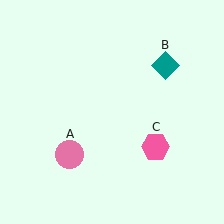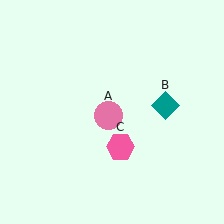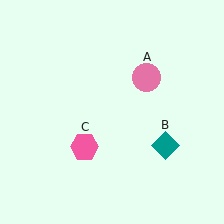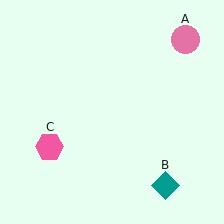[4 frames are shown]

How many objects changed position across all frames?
3 objects changed position: pink circle (object A), teal diamond (object B), pink hexagon (object C).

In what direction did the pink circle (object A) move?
The pink circle (object A) moved up and to the right.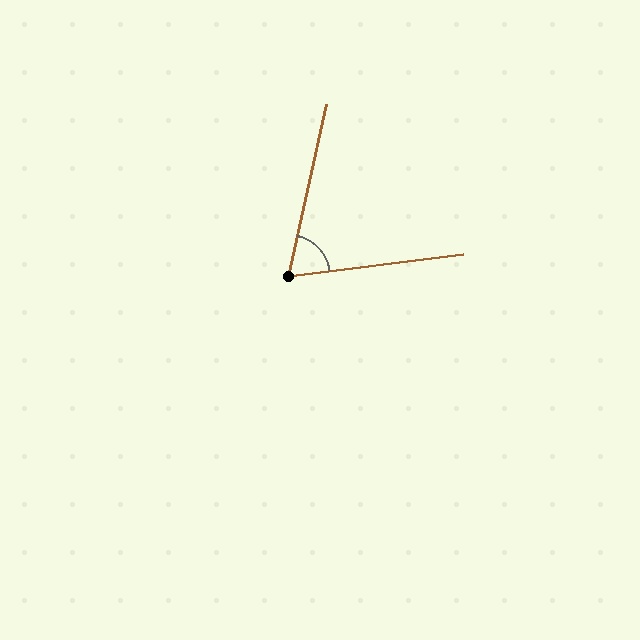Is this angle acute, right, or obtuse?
It is acute.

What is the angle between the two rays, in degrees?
Approximately 71 degrees.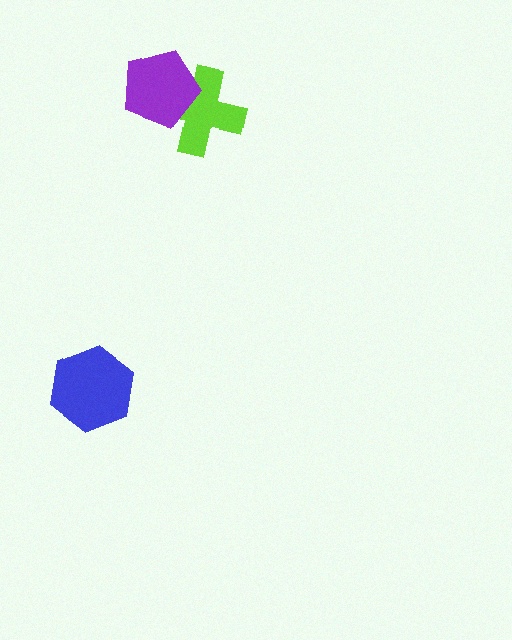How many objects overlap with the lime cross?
1 object overlaps with the lime cross.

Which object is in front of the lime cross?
The purple pentagon is in front of the lime cross.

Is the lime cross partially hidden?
Yes, it is partially covered by another shape.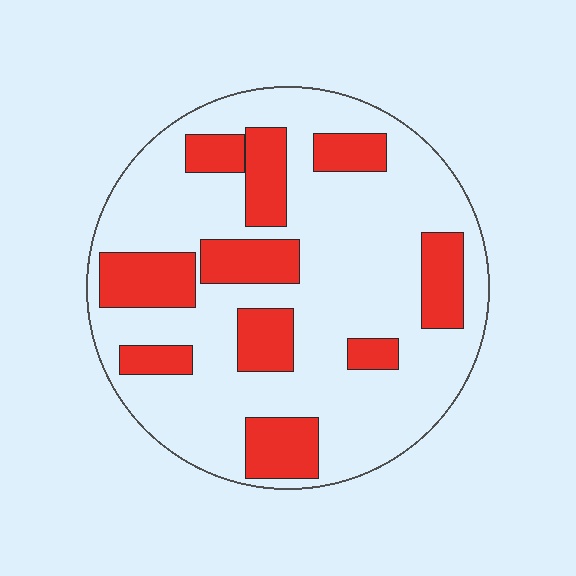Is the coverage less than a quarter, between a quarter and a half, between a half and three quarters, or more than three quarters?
Between a quarter and a half.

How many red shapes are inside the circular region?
10.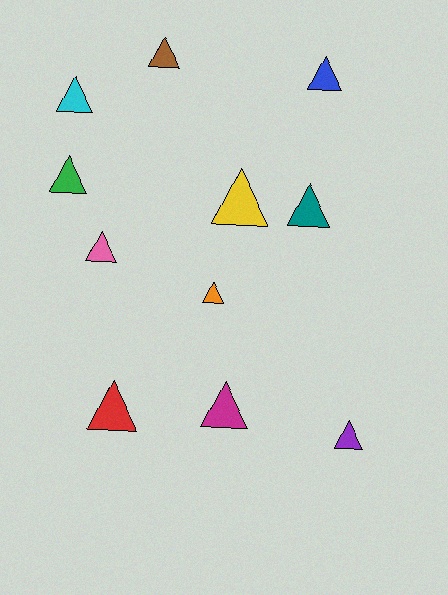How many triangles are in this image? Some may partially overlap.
There are 11 triangles.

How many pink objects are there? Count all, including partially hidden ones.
There is 1 pink object.